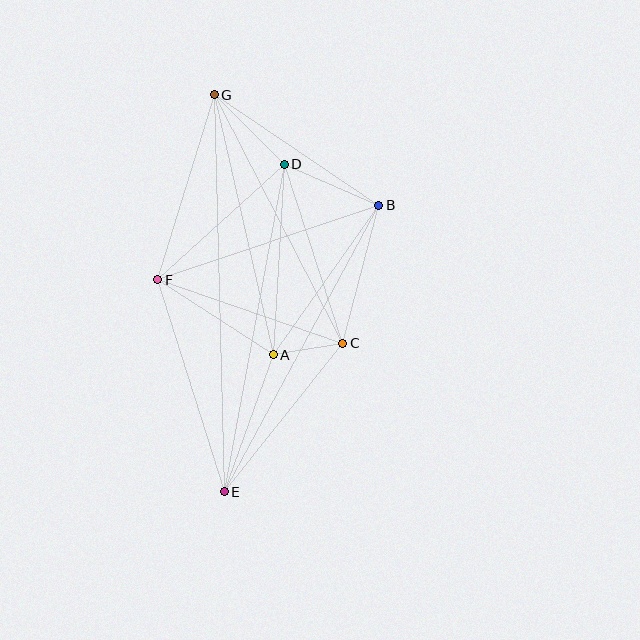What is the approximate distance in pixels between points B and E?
The distance between B and E is approximately 325 pixels.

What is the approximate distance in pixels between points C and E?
The distance between C and E is approximately 190 pixels.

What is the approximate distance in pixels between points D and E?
The distance between D and E is approximately 333 pixels.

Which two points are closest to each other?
Points A and C are closest to each other.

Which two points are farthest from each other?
Points E and G are farthest from each other.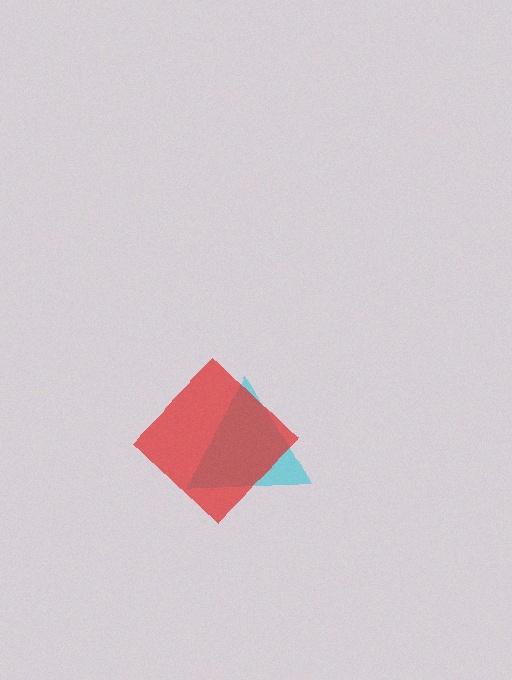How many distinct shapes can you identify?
There are 2 distinct shapes: a cyan triangle, a red diamond.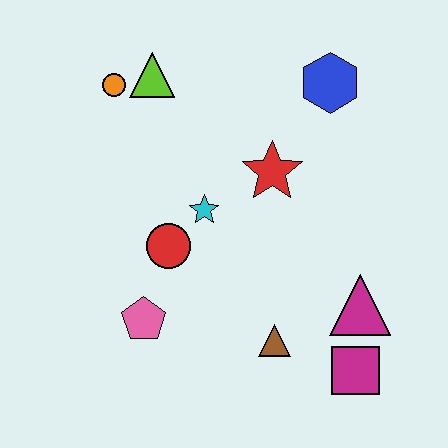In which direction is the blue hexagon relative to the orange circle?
The blue hexagon is to the right of the orange circle.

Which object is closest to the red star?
The cyan star is closest to the red star.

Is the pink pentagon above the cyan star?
No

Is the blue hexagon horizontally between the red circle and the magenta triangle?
Yes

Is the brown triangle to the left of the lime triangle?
No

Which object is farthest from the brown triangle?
The orange circle is farthest from the brown triangle.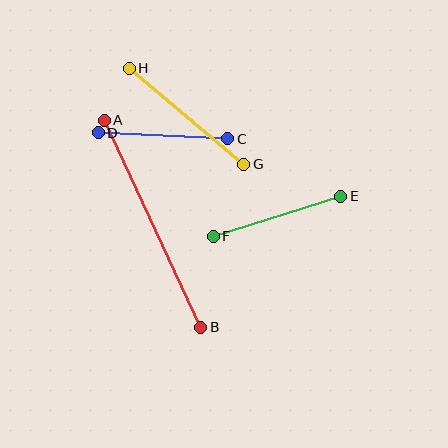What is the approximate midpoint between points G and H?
The midpoint is at approximately (186, 116) pixels.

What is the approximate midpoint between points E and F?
The midpoint is at approximately (277, 216) pixels.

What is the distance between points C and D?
The distance is approximately 129 pixels.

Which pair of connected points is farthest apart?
Points A and B are farthest apart.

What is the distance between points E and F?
The distance is approximately 134 pixels.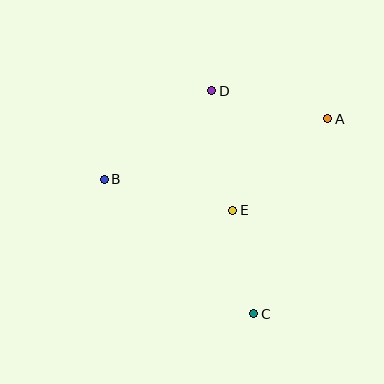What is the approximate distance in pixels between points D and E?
The distance between D and E is approximately 122 pixels.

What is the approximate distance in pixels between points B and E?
The distance between B and E is approximately 132 pixels.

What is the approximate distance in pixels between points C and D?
The distance between C and D is approximately 227 pixels.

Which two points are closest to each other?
Points C and E are closest to each other.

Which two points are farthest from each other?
Points A and B are farthest from each other.